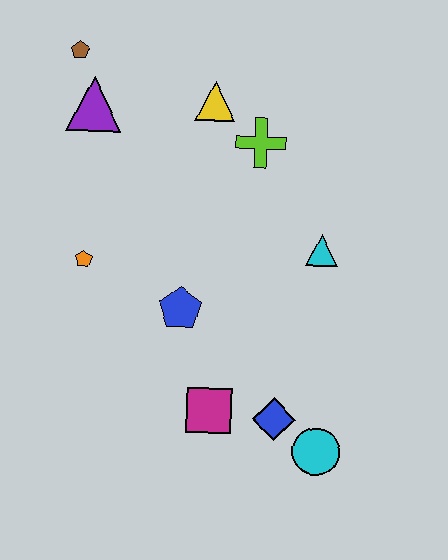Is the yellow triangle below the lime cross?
No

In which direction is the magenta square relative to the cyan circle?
The magenta square is to the left of the cyan circle.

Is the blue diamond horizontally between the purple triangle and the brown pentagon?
No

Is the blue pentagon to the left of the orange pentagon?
No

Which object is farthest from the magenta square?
The brown pentagon is farthest from the magenta square.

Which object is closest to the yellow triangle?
The lime cross is closest to the yellow triangle.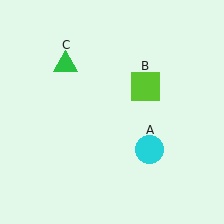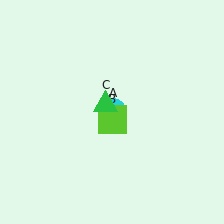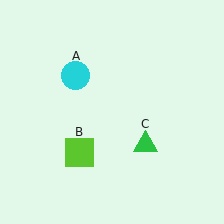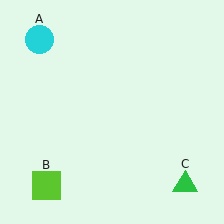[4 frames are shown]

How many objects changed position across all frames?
3 objects changed position: cyan circle (object A), lime square (object B), green triangle (object C).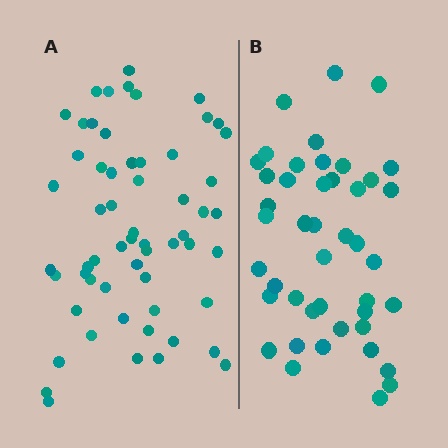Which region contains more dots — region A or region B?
Region A (the left region) has more dots.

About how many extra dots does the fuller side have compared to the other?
Region A has approximately 15 more dots than region B.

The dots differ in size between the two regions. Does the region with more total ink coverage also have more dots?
No. Region B has more total ink coverage because its dots are larger, but region A actually contains more individual dots. Total area can be misleading — the number of items is what matters here.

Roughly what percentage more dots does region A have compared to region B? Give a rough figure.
About 35% more.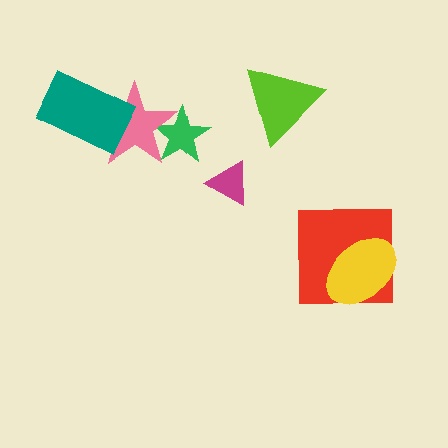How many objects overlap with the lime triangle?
0 objects overlap with the lime triangle.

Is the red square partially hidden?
Yes, it is partially covered by another shape.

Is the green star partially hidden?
Yes, it is partially covered by another shape.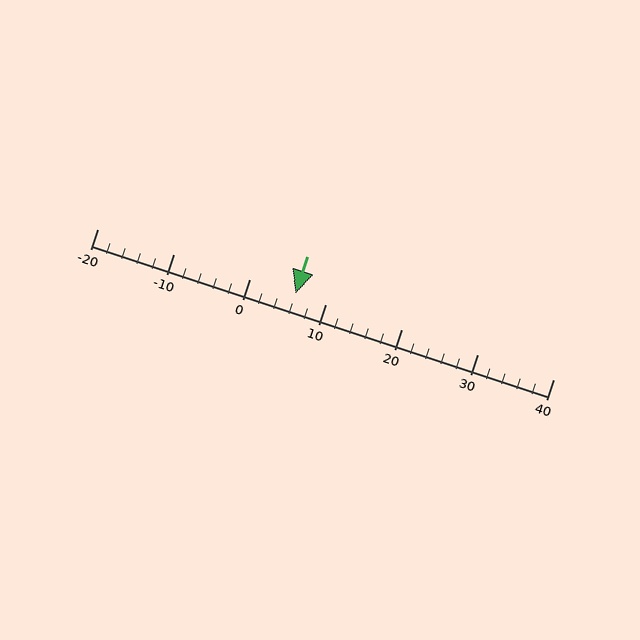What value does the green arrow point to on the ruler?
The green arrow points to approximately 6.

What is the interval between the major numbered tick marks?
The major tick marks are spaced 10 units apart.